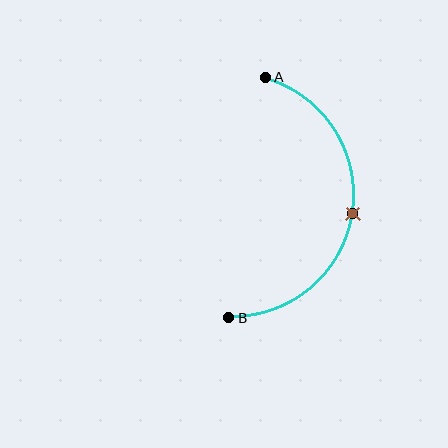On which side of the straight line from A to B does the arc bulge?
The arc bulges to the right of the straight line connecting A and B.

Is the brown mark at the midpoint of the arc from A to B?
Yes. The brown mark lies on the arc at equal arc-length from both A and B — it is the arc midpoint.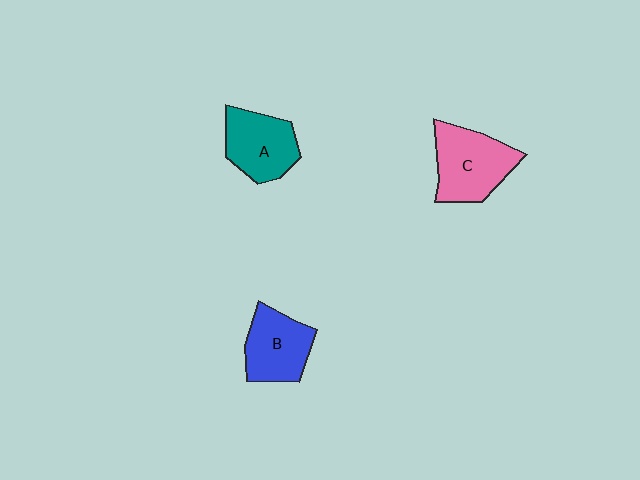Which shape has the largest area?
Shape C (pink).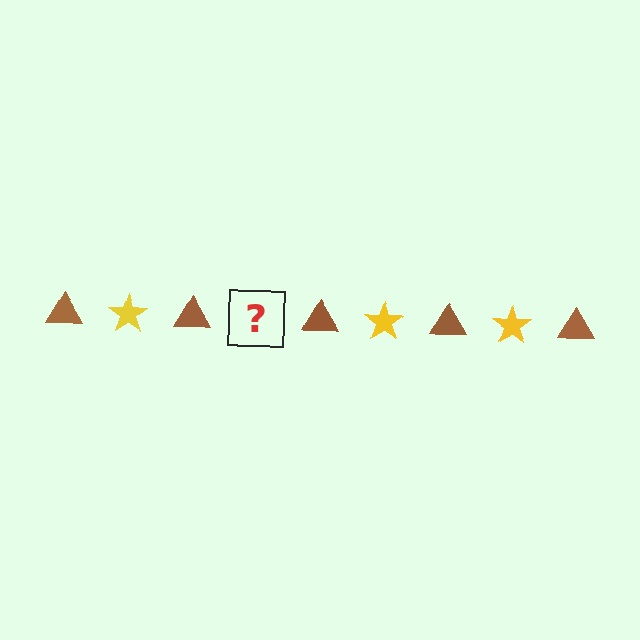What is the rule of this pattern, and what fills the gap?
The rule is that the pattern alternates between brown triangle and yellow star. The gap should be filled with a yellow star.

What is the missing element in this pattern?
The missing element is a yellow star.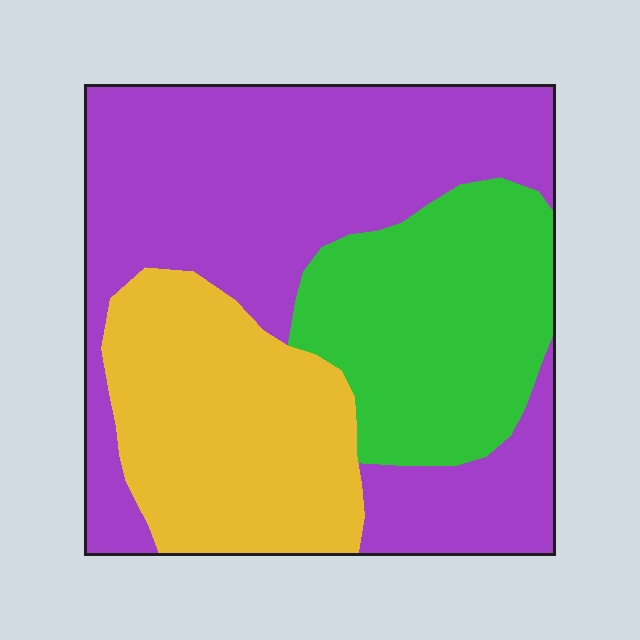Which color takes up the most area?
Purple, at roughly 50%.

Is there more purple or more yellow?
Purple.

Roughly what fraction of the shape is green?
Green covers 25% of the shape.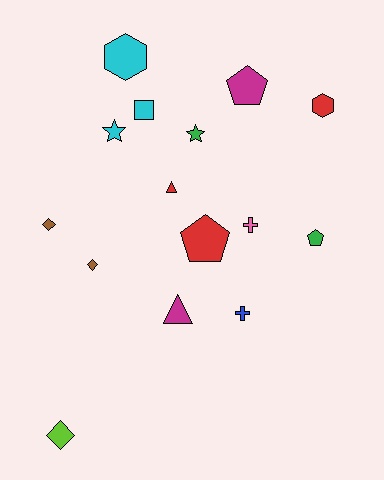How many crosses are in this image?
There are 2 crosses.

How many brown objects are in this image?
There are 2 brown objects.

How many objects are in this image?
There are 15 objects.